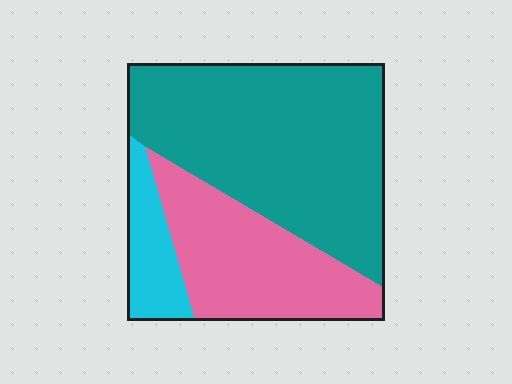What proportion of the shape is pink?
Pink covers 31% of the shape.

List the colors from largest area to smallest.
From largest to smallest: teal, pink, cyan.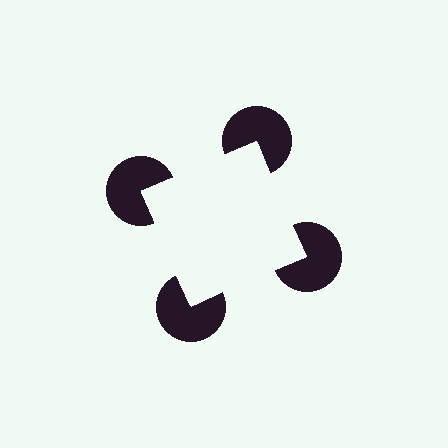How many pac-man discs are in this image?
There are 4 — one at each vertex of the illusory square.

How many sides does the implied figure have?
4 sides.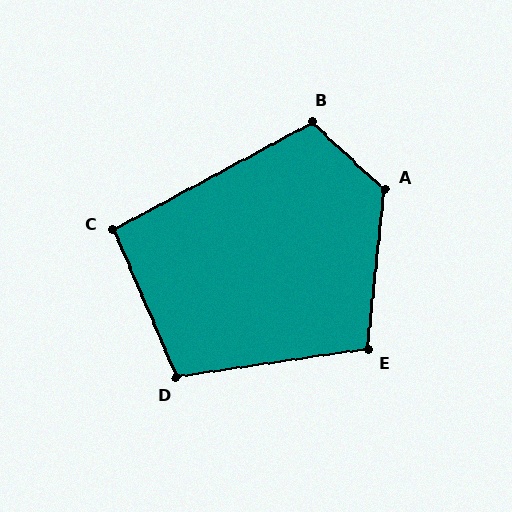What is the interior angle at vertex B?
Approximately 109 degrees (obtuse).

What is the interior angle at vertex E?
Approximately 105 degrees (obtuse).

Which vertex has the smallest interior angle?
C, at approximately 95 degrees.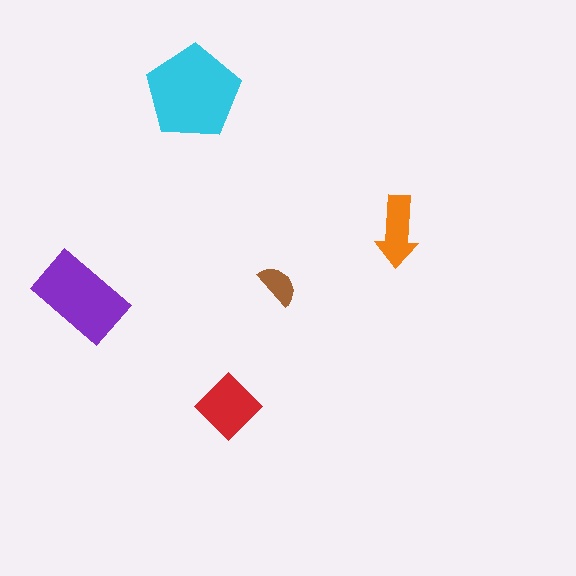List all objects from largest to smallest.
The cyan pentagon, the purple rectangle, the red diamond, the orange arrow, the brown semicircle.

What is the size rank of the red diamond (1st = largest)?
3rd.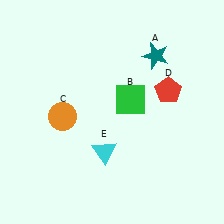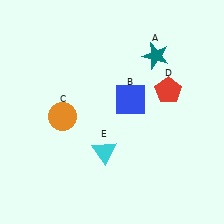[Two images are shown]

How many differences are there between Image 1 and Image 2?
There is 1 difference between the two images.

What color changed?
The square (B) changed from green in Image 1 to blue in Image 2.